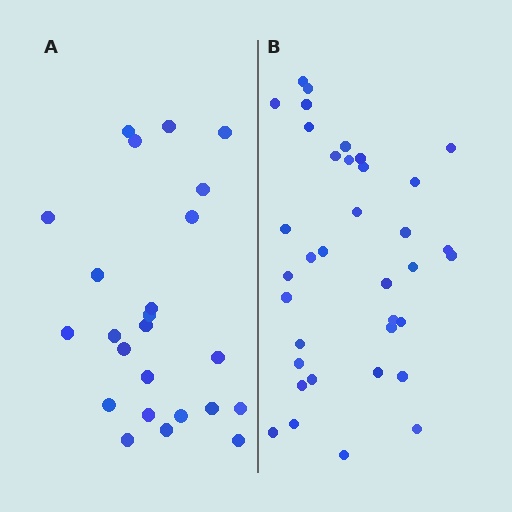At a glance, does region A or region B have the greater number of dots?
Region B (the right region) has more dots.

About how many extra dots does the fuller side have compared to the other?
Region B has roughly 12 or so more dots than region A.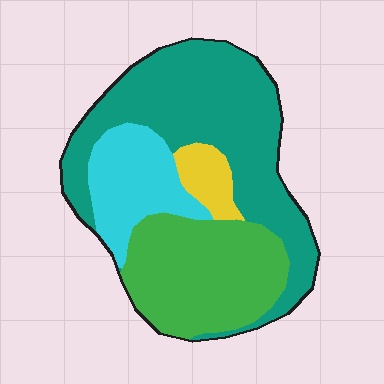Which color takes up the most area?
Teal, at roughly 45%.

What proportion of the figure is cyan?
Cyan takes up about one sixth (1/6) of the figure.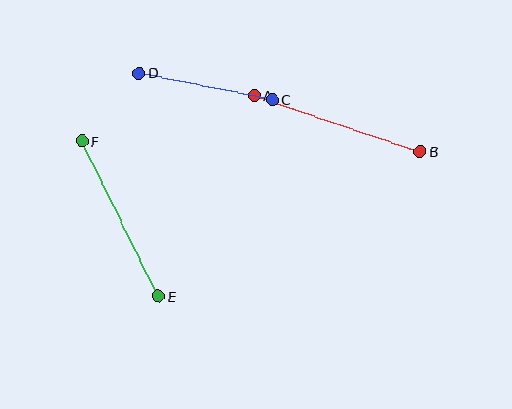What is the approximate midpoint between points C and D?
The midpoint is at approximately (205, 87) pixels.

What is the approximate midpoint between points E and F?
The midpoint is at approximately (120, 219) pixels.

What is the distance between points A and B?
The distance is approximately 175 pixels.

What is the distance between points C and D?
The distance is approximately 135 pixels.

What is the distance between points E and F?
The distance is approximately 173 pixels.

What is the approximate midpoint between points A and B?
The midpoint is at approximately (337, 124) pixels.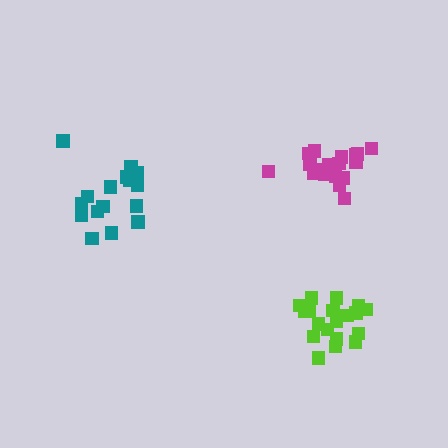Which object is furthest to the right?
The lime cluster is rightmost.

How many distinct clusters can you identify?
There are 3 distinct clusters.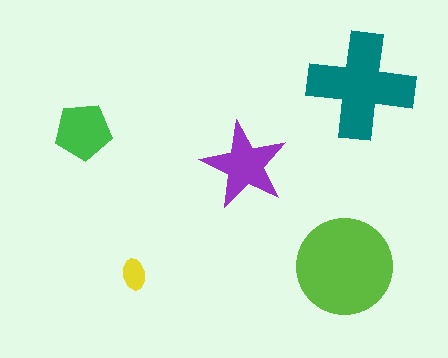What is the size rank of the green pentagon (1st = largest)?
4th.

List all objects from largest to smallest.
The lime circle, the teal cross, the purple star, the green pentagon, the yellow ellipse.